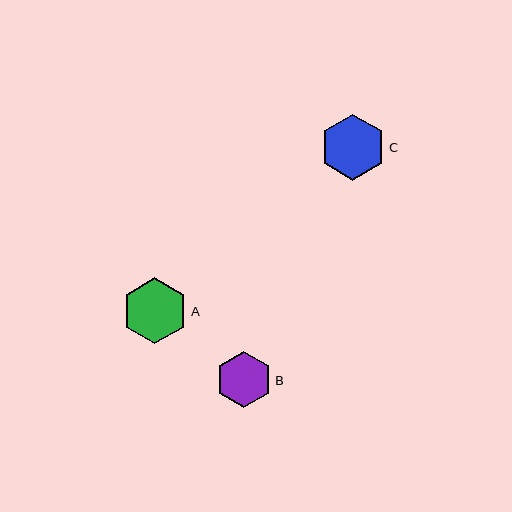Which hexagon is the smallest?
Hexagon B is the smallest with a size of approximately 56 pixels.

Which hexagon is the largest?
Hexagon A is the largest with a size of approximately 66 pixels.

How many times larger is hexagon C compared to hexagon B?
Hexagon C is approximately 1.2 times the size of hexagon B.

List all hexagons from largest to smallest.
From largest to smallest: A, C, B.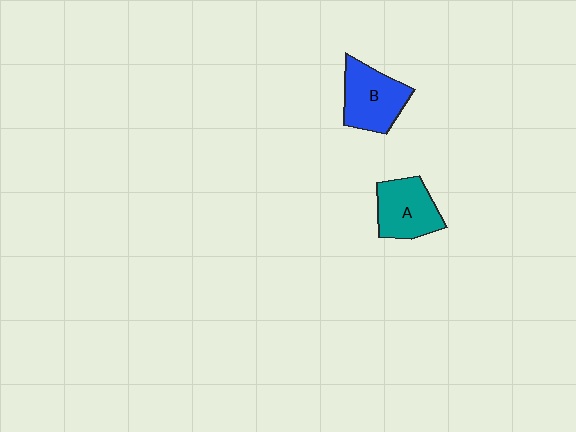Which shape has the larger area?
Shape B (blue).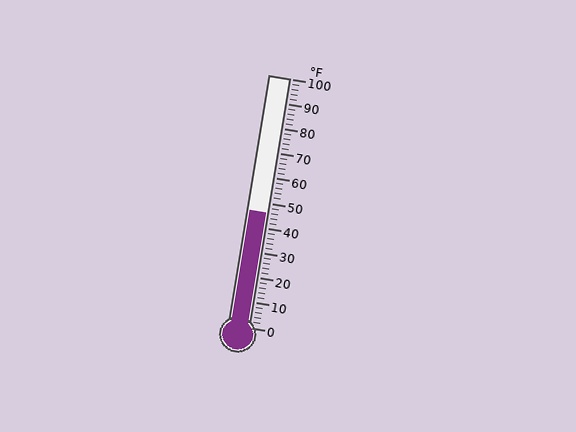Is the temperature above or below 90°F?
The temperature is below 90°F.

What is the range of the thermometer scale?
The thermometer scale ranges from 0°F to 100°F.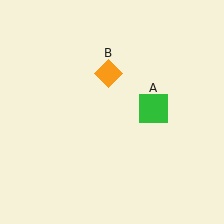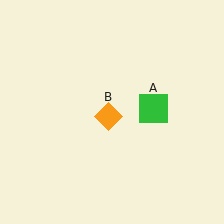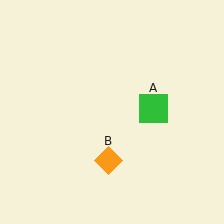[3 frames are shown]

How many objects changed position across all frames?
1 object changed position: orange diamond (object B).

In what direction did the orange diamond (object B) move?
The orange diamond (object B) moved down.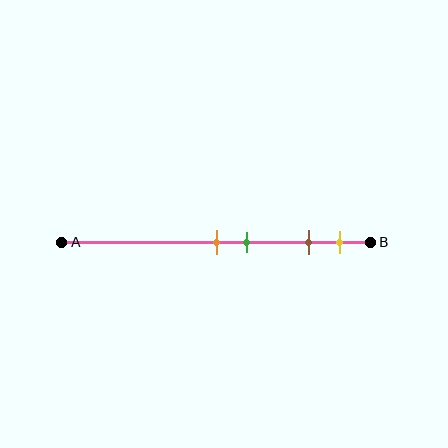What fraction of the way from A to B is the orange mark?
The orange mark is approximately 50% (0.5) of the way from A to B.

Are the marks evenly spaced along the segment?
No, the marks are not evenly spaced.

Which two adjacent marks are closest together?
The orange and green marks are the closest adjacent pair.